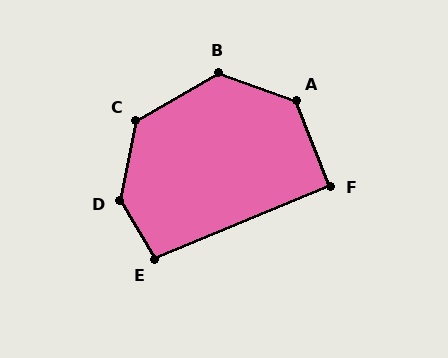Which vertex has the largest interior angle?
D, at approximately 139 degrees.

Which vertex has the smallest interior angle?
F, at approximately 91 degrees.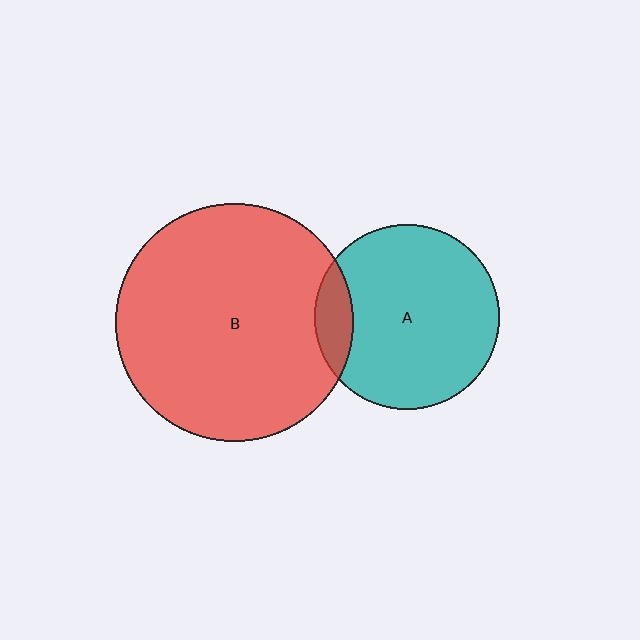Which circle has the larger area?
Circle B (red).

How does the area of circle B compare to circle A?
Approximately 1.7 times.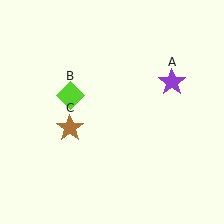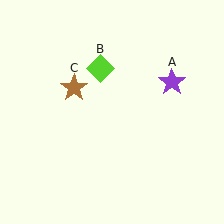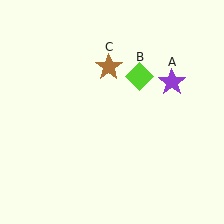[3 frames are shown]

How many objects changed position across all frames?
2 objects changed position: lime diamond (object B), brown star (object C).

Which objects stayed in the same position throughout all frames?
Purple star (object A) remained stationary.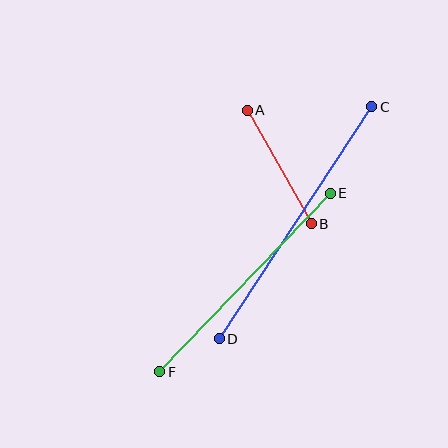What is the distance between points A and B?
The distance is approximately 130 pixels.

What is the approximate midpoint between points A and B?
The midpoint is at approximately (279, 167) pixels.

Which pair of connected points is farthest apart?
Points C and D are farthest apart.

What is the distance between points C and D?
The distance is approximately 278 pixels.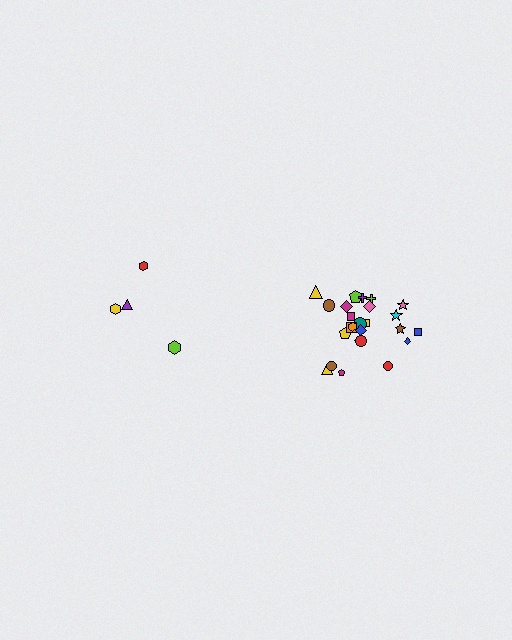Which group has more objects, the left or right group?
The right group.